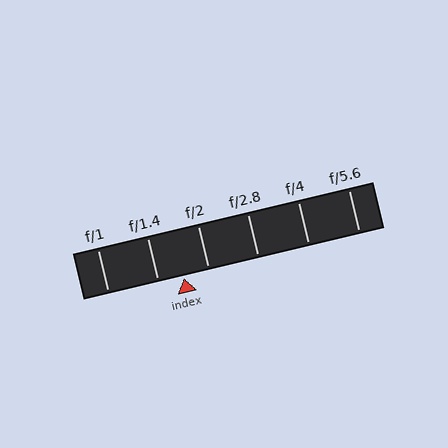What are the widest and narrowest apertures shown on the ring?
The widest aperture shown is f/1 and the narrowest is f/5.6.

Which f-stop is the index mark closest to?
The index mark is closest to f/1.4.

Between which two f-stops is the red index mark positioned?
The index mark is between f/1.4 and f/2.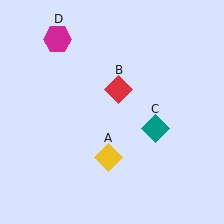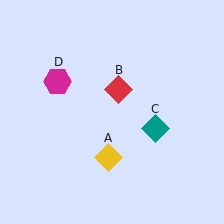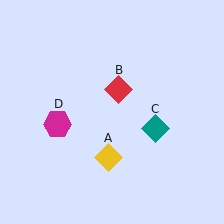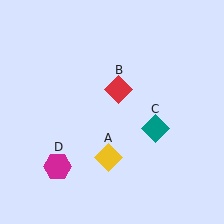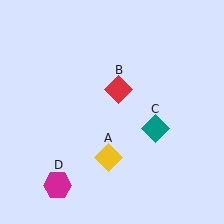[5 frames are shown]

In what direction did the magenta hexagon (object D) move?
The magenta hexagon (object D) moved down.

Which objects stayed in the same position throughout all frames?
Yellow diamond (object A) and red diamond (object B) and teal diamond (object C) remained stationary.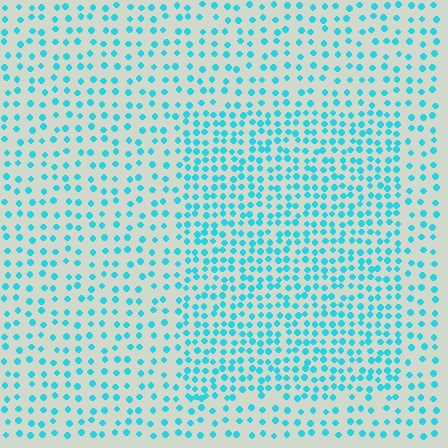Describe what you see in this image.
The image contains small cyan elements arranged at two different densities. A rectangle-shaped region is visible where the elements are more densely packed than the surrounding area.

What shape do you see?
I see a rectangle.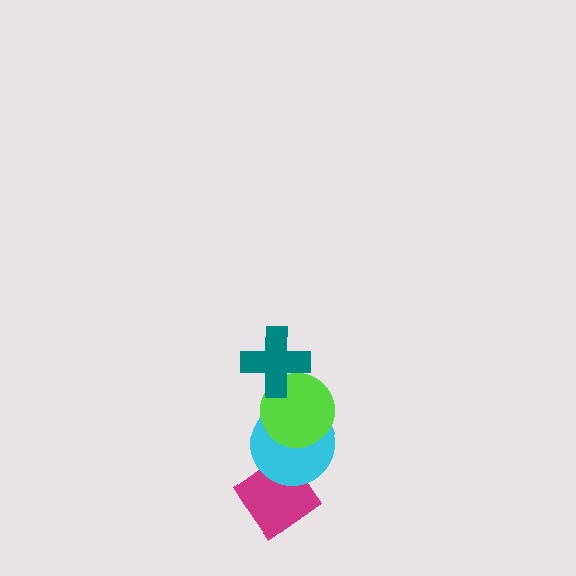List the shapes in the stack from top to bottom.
From top to bottom: the teal cross, the lime circle, the cyan circle, the magenta diamond.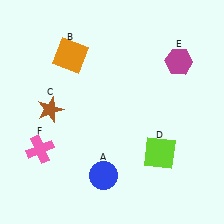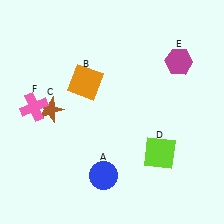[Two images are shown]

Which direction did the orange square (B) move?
The orange square (B) moved down.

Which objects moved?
The objects that moved are: the orange square (B), the pink cross (F).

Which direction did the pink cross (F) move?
The pink cross (F) moved up.